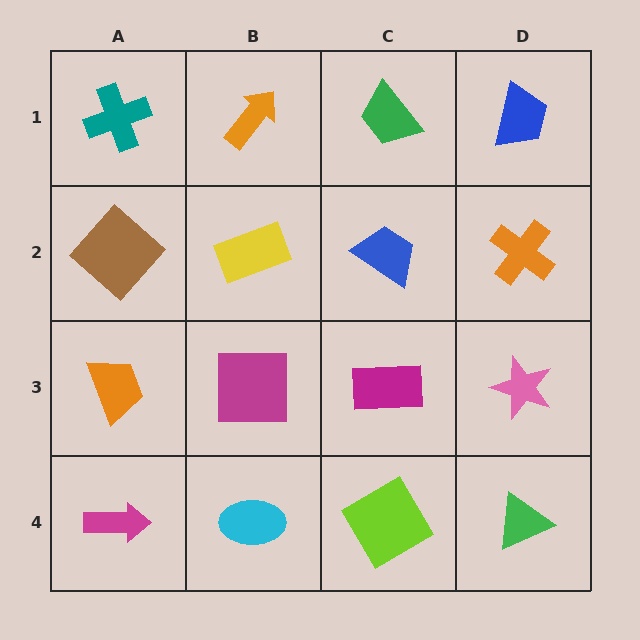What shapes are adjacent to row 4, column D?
A pink star (row 3, column D), a lime diamond (row 4, column C).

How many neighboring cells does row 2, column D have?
3.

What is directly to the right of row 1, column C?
A blue trapezoid.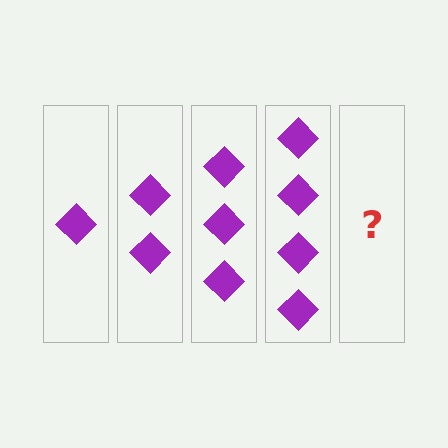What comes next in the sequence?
The next element should be 5 diamonds.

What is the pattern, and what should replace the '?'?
The pattern is that each step adds one more diamond. The '?' should be 5 diamonds.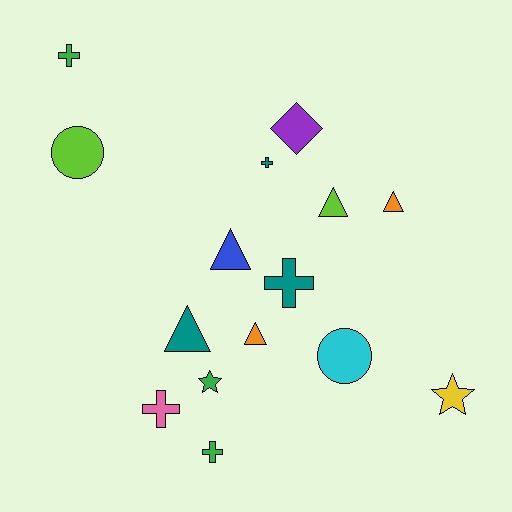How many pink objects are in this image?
There is 1 pink object.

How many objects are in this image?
There are 15 objects.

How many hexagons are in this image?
There are no hexagons.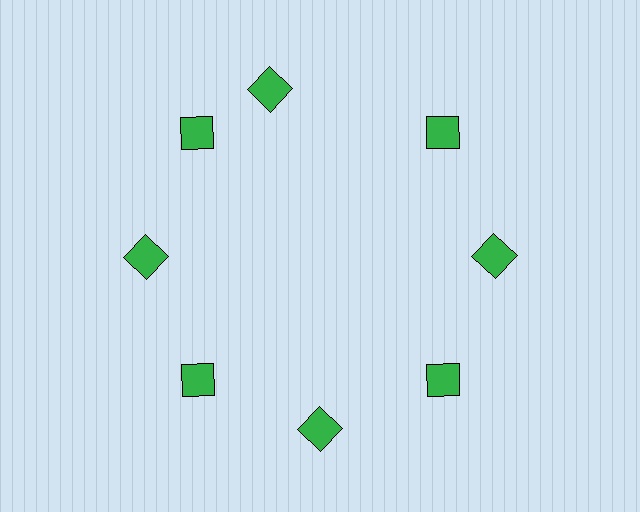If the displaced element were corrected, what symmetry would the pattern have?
It would have 8-fold rotational symmetry — the pattern would map onto itself every 45 degrees.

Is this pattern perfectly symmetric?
No. The 8 green diamonds are arranged in a ring, but one element near the 12 o'clock position is rotated out of alignment along the ring, breaking the 8-fold rotational symmetry.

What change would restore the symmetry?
The symmetry would be restored by rotating it back into even spacing with its neighbors so that all 8 diamonds sit at equal angles and equal distance from the center.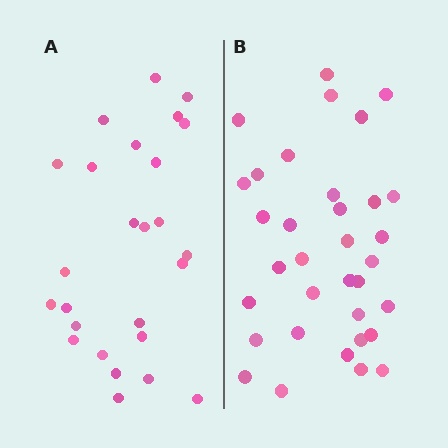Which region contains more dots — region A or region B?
Region B (the right region) has more dots.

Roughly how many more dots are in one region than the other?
Region B has roughly 8 or so more dots than region A.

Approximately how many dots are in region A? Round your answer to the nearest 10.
About 30 dots. (The exact count is 26, which rounds to 30.)